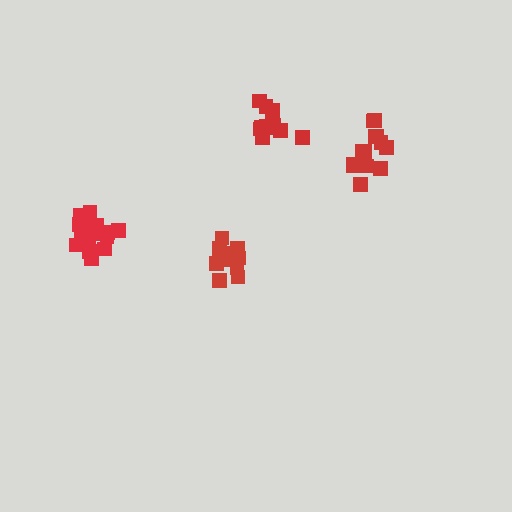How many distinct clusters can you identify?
There are 4 distinct clusters.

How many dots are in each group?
Group 1: 13 dots, Group 2: 14 dots, Group 3: 17 dots, Group 4: 18 dots (62 total).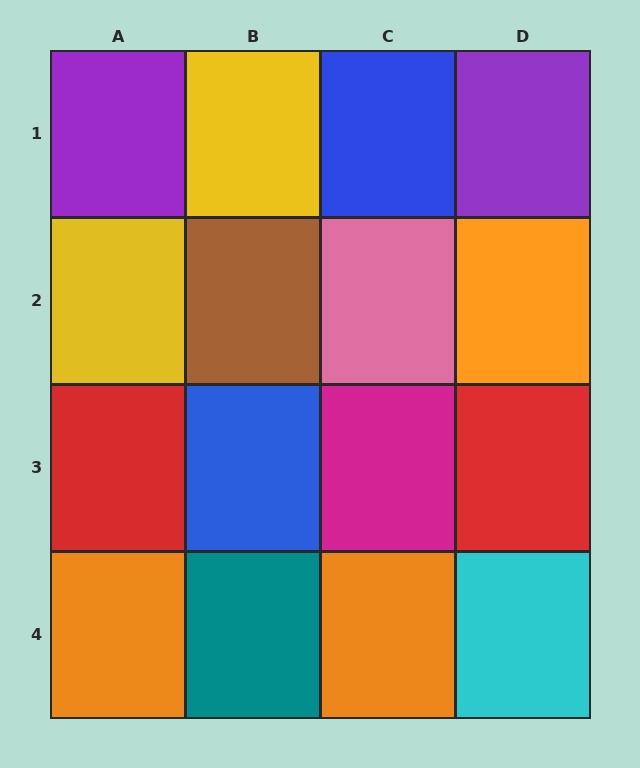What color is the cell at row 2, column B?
Brown.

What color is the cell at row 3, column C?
Magenta.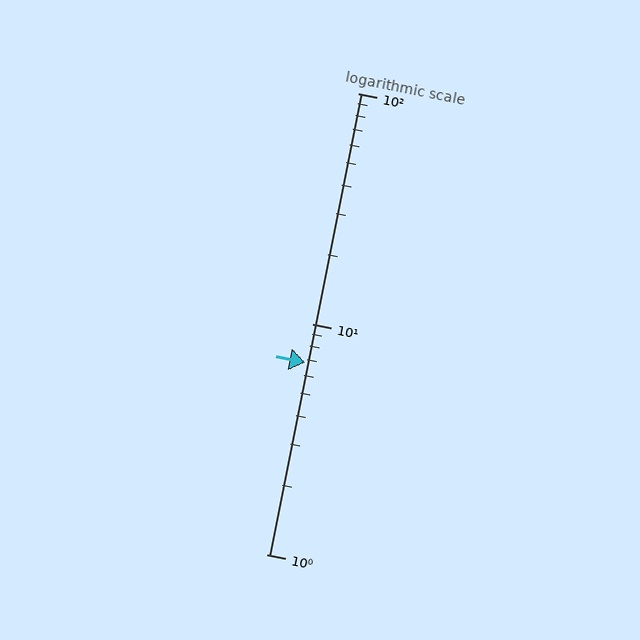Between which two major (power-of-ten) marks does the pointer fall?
The pointer is between 1 and 10.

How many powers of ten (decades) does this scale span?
The scale spans 2 decades, from 1 to 100.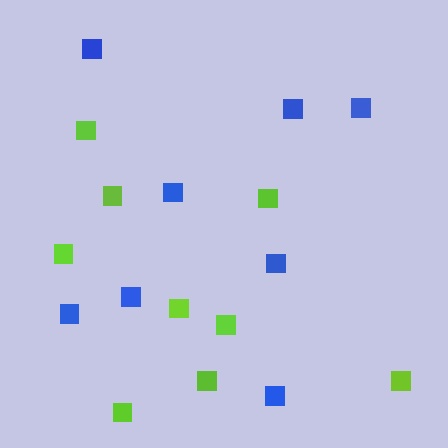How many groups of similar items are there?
There are 2 groups: one group of lime squares (9) and one group of blue squares (8).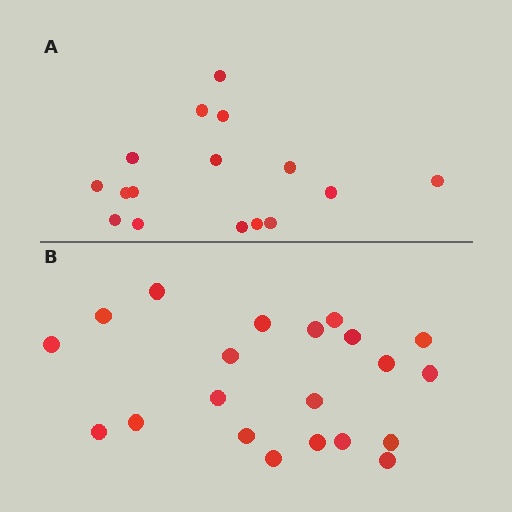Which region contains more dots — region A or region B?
Region B (the bottom region) has more dots.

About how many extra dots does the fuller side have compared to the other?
Region B has about 5 more dots than region A.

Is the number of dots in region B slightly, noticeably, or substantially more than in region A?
Region B has noticeably more, but not dramatically so. The ratio is roughly 1.3 to 1.